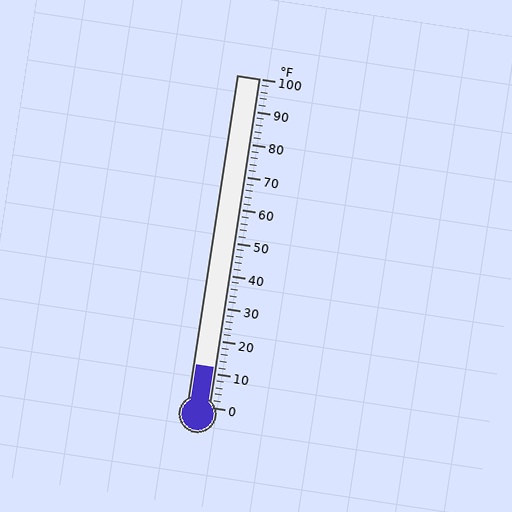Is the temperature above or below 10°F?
The temperature is above 10°F.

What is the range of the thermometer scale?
The thermometer scale ranges from 0°F to 100°F.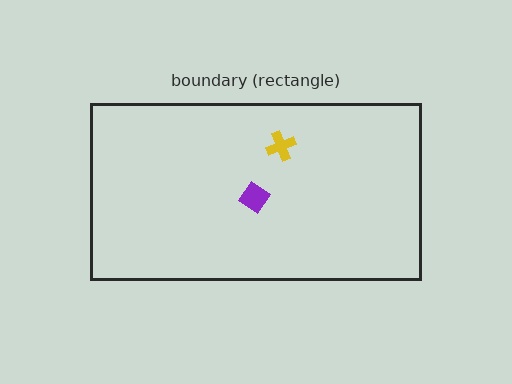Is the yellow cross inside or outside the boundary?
Inside.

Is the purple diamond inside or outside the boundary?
Inside.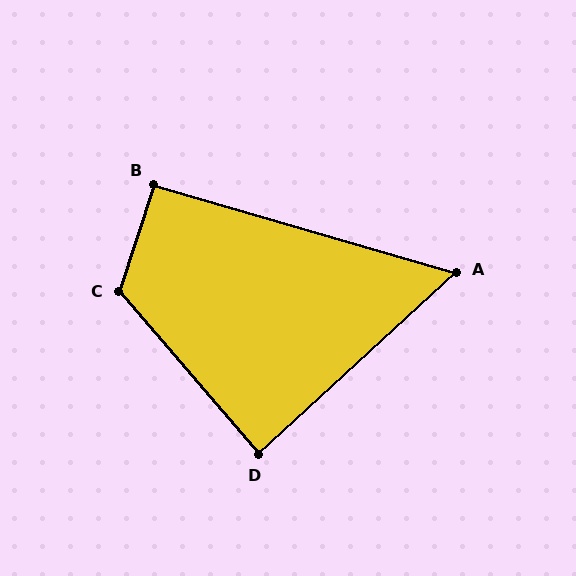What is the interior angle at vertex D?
Approximately 88 degrees (approximately right).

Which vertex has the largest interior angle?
C, at approximately 121 degrees.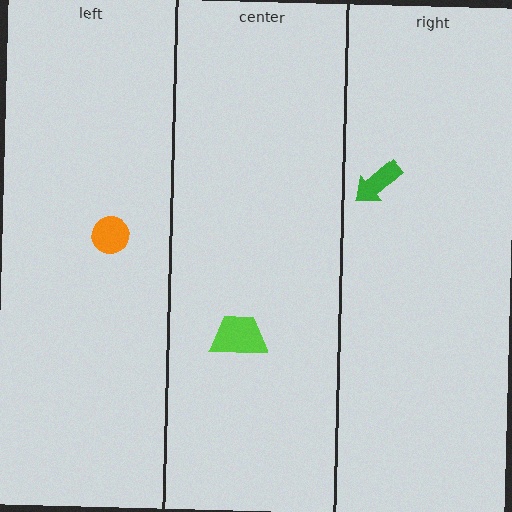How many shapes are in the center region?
1.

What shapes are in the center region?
The lime trapezoid.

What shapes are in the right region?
The green arrow.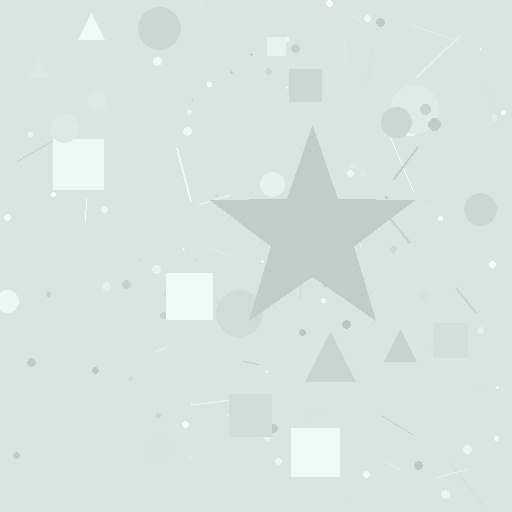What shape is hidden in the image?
A star is hidden in the image.